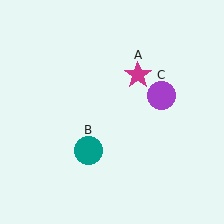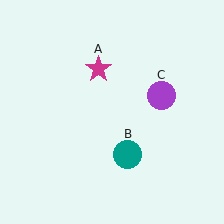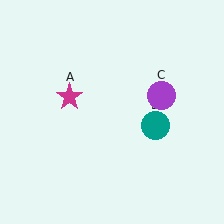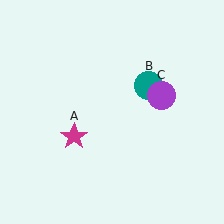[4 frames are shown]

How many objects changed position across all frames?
2 objects changed position: magenta star (object A), teal circle (object B).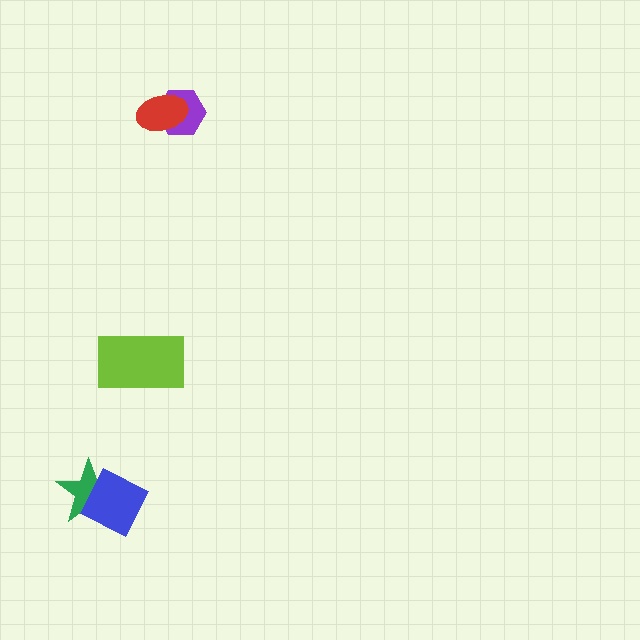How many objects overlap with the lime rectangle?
0 objects overlap with the lime rectangle.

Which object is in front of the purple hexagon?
The red ellipse is in front of the purple hexagon.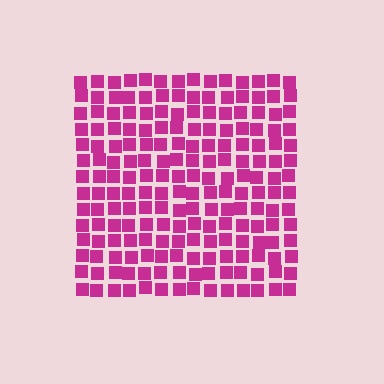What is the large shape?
The large shape is a square.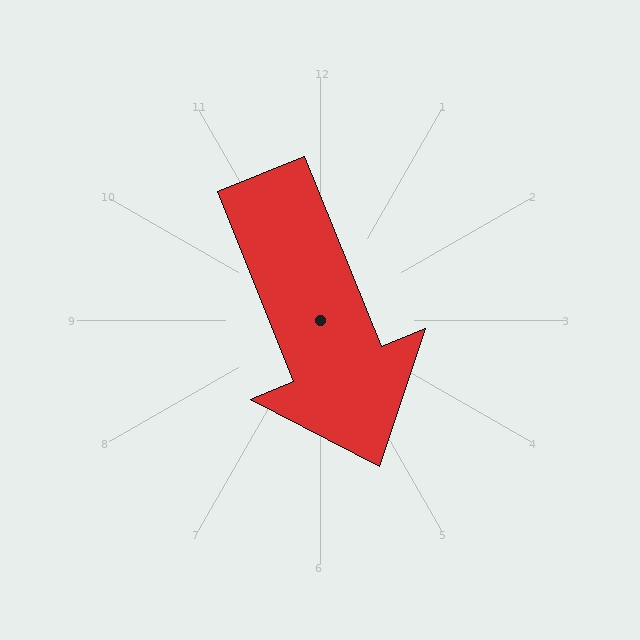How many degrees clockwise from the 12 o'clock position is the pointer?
Approximately 158 degrees.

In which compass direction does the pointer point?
South.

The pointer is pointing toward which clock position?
Roughly 5 o'clock.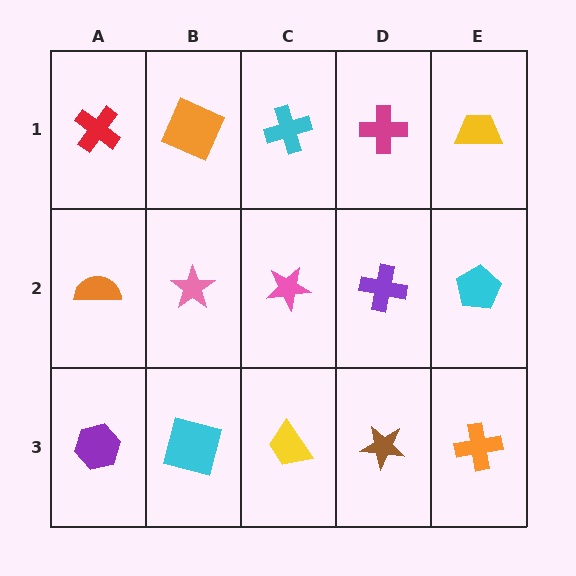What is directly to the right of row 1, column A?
An orange square.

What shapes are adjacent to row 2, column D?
A magenta cross (row 1, column D), a brown star (row 3, column D), a pink star (row 2, column C), a cyan pentagon (row 2, column E).